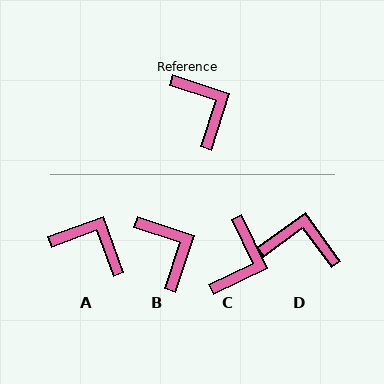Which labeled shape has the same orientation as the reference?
B.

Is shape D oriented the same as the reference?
No, it is off by about 54 degrees.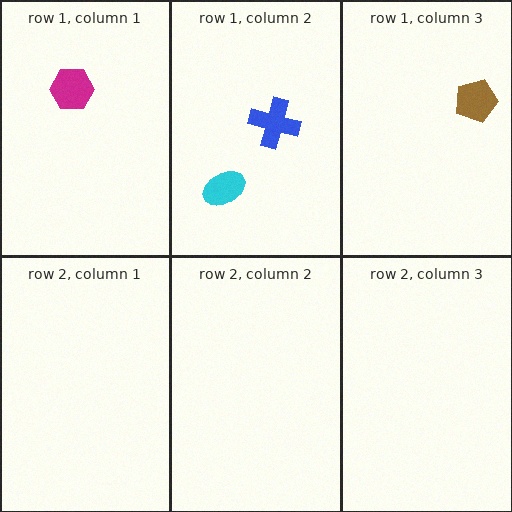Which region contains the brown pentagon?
The row 1, column 3 region.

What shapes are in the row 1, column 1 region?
The magenta hexagon.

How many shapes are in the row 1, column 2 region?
2.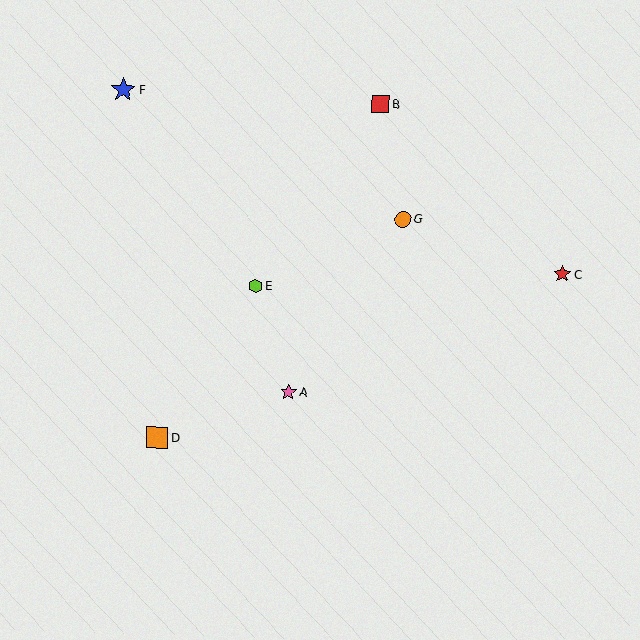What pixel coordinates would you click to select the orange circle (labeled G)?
Click at (403, 219) to select the orange circle G.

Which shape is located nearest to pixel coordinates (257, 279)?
The lime hexagon (labeled E) at (256, 286) is nearest to that location.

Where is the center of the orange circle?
The center of the orange circle is at (403, 219).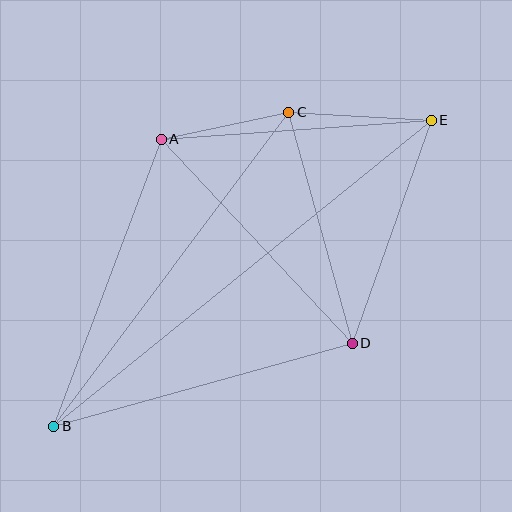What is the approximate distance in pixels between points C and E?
The distance between C and E is approximately 143 pixels.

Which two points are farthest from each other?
Points B and E are farthest from each other.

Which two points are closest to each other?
Points A and C are closest to each other.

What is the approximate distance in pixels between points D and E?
The distance between D and E is approximately 236 pixels.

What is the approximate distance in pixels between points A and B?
The distance between A and B is approximately 307 pixels.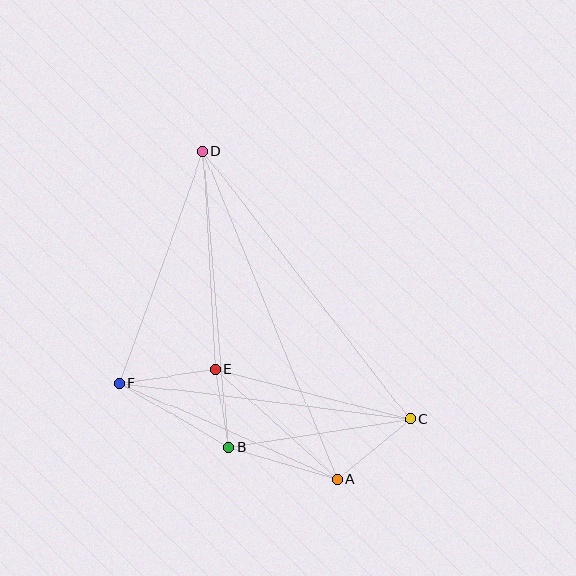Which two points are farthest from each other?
Points A and D are farthest from each other.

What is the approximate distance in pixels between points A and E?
The distance between A and E is approximately 164 pixels.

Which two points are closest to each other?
Points B and E are closest to each other.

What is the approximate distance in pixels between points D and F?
The distance between D and F is approximately 246 pixels.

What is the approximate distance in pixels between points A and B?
The distance between A and B is approximately 113 pixels.